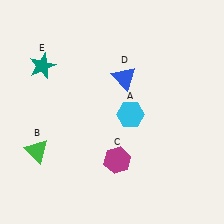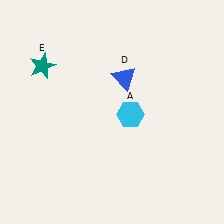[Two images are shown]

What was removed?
The magenta hexagon (C), the green triangle (B) were removed in Image 2.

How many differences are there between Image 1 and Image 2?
There are 2 differences between the two images.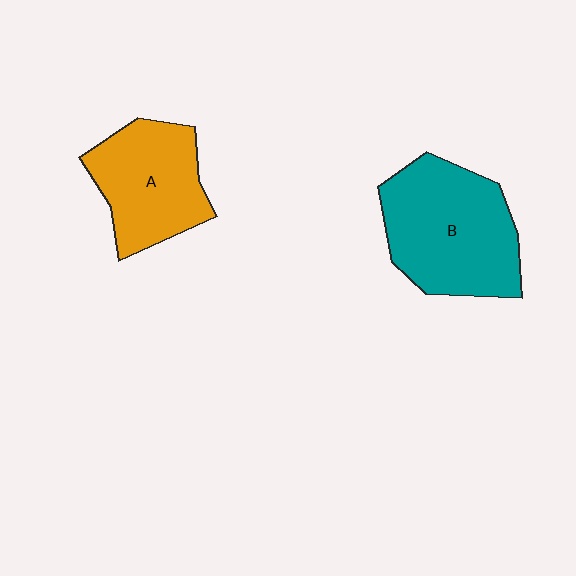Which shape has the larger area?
Shape B (teal).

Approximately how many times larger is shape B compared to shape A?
Approximately 1.3 times.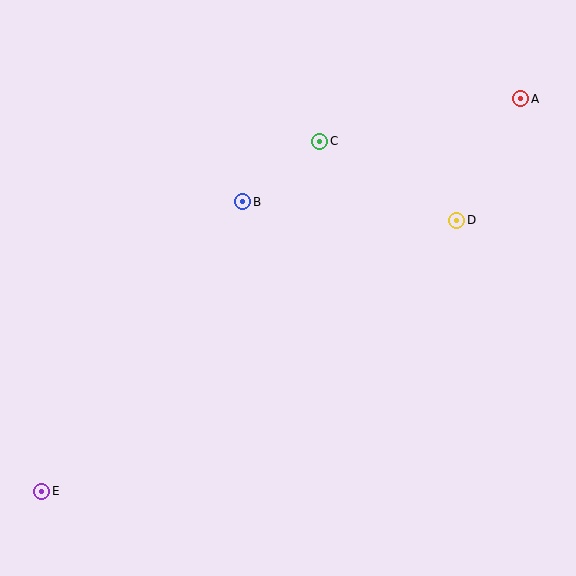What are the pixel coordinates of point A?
Point A is at (521, 99).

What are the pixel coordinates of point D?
Point D is at (457, 220).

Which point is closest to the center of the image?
Point B at (243, 202) is closest to the center.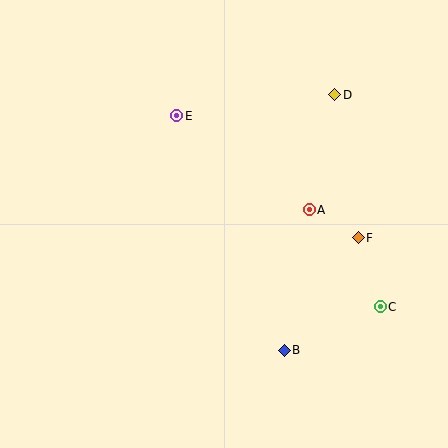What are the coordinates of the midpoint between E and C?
The midpoint between E and C is at (278, 211).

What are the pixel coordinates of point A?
Point A is at (309, 210).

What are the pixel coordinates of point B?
Point B is at (284, 350).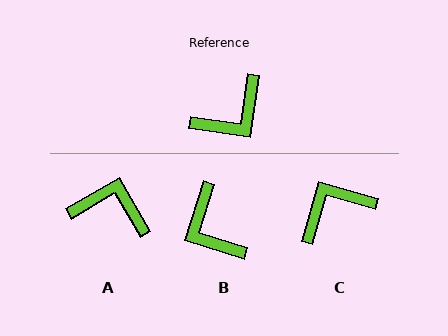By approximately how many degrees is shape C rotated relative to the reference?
Approximately 172 degrees counter-clockwise.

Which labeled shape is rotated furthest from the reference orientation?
C, about 172 degrees away.